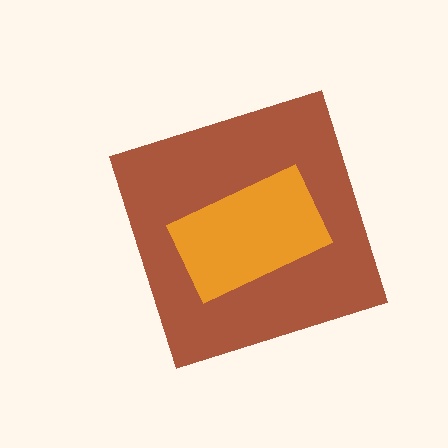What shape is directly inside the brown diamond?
The orange rectangle.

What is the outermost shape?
The brown diamond.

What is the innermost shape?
The orange rectangle.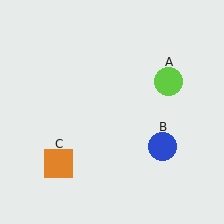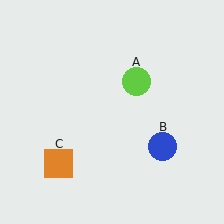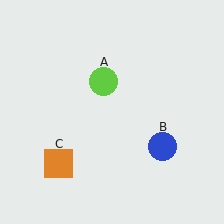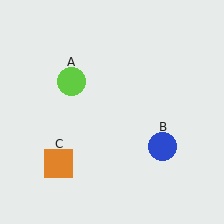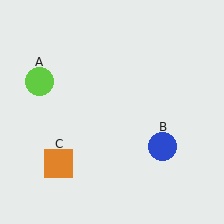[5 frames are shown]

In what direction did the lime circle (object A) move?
The lime circle (object A) moved left.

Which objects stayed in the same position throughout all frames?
Blue circle (object B) and orange square (object C) remained stationary.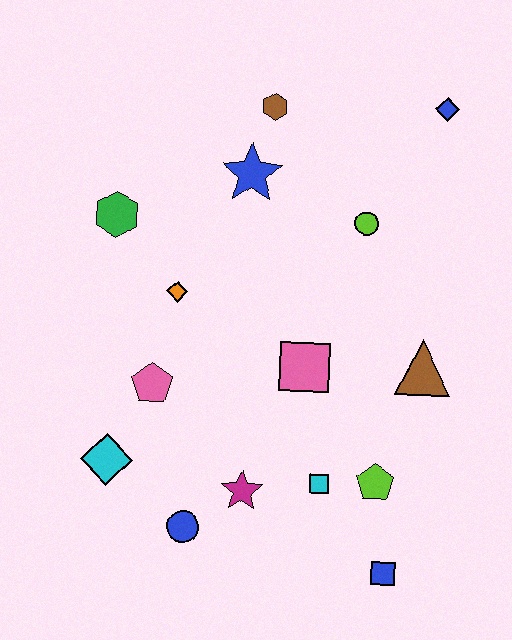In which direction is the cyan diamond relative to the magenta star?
The cyan diamond is to the left of the magenta star.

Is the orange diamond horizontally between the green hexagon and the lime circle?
Yes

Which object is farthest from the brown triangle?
The green hexagon is farthest from the brown triangle.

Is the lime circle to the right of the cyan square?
Yes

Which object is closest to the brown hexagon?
The blue star is closest to the brown hexagon.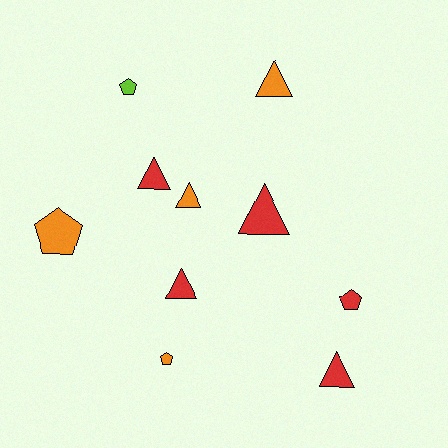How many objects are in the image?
There are 10 objects.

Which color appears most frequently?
Red, with 5 objects.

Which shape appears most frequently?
Triangle, with 6 objects.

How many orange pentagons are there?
There are 2 orange pentagons.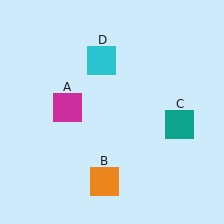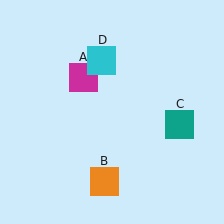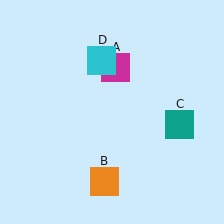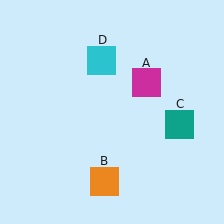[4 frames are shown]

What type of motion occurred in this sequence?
The magenta square (object A) rotated clockwise around the center of the scene.